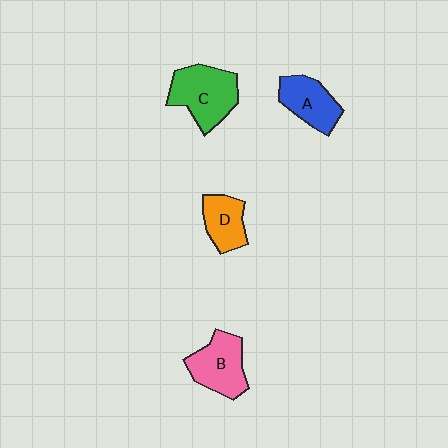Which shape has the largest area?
Shape C (green).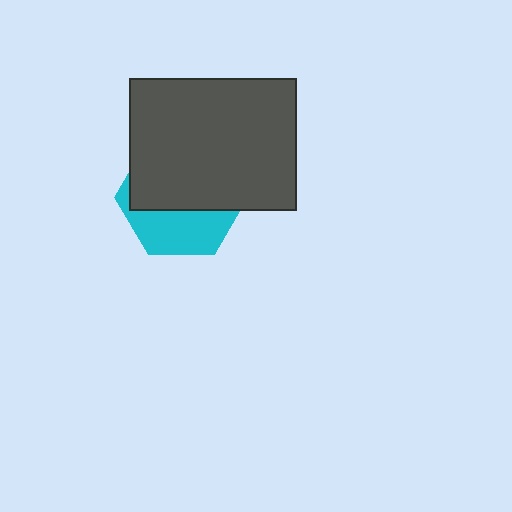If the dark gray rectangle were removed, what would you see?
You would see the complete cyan hexagon.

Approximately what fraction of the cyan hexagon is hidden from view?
Roughly 62% of the cyan hexagon is hidden behind the dark gray rectangle.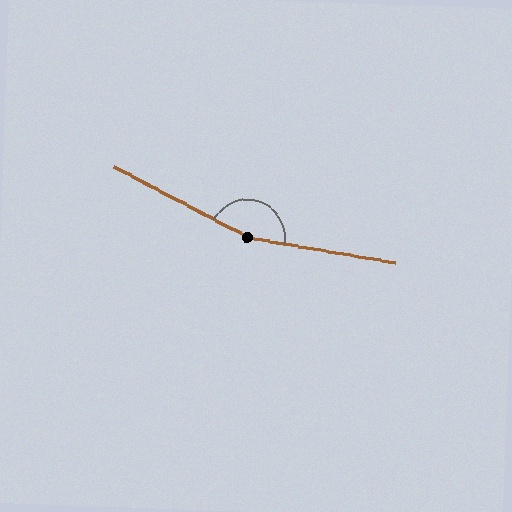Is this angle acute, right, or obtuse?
It is obtuse.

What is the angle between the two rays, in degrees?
Approximately 162 degrees.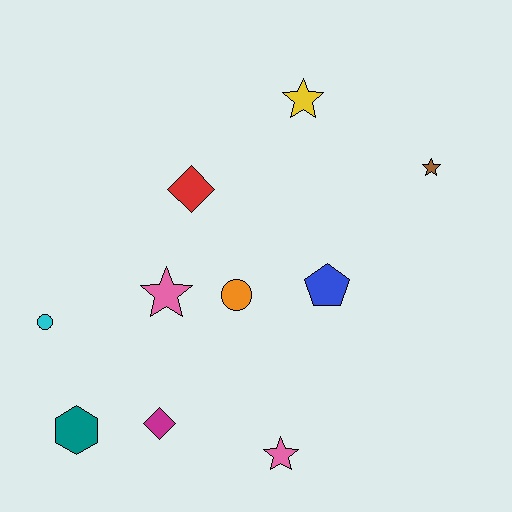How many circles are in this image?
There are 2 circles.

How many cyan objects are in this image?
There is 1 cyan object.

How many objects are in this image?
There are 10 objects.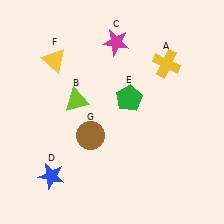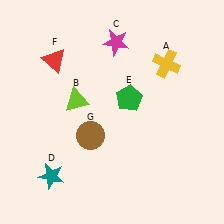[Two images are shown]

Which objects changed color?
D changed from blue to teal. F changed from yellow to red.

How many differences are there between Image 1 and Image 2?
There are 2 differences between the two images.